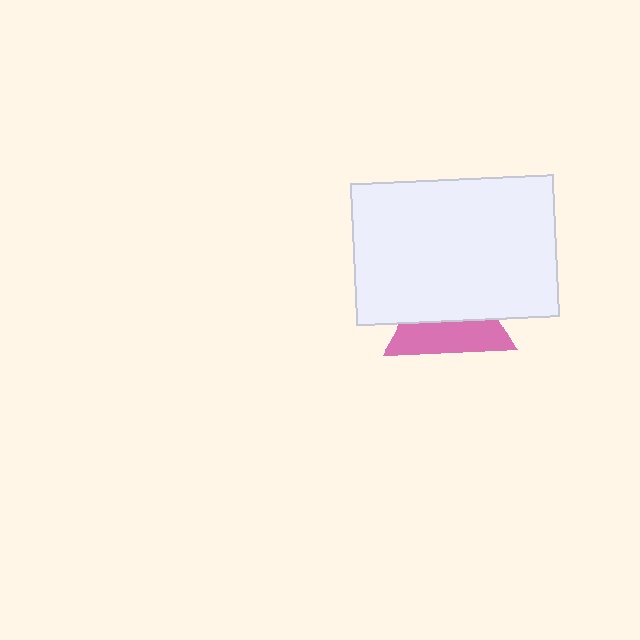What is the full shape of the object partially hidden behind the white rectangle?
The partially hidden object is a pink triangle.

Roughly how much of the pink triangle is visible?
About half of it is visible (roughly 47%).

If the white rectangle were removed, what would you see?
You would see the complete pink triangle.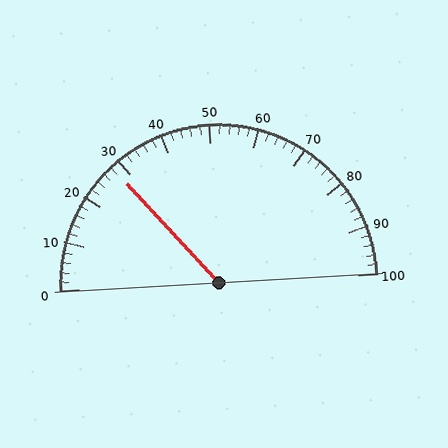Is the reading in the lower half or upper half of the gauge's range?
The reading is in the lower half of the range (0 to 100).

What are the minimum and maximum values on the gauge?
The gauge ranges from 0 to 100.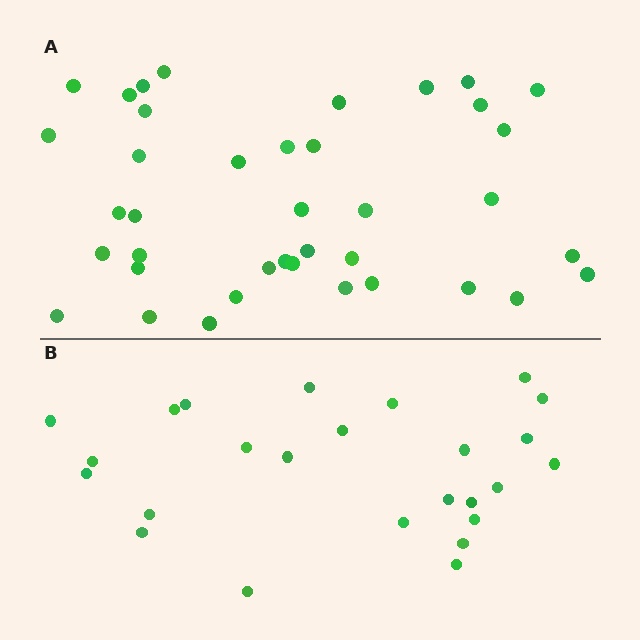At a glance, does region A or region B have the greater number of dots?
Region A (the top region) has more dots.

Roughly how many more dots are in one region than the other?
Region A has approximately 15 more dots than region B.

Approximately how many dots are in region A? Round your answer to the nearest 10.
About 40 dots. (The exact count is 39, which rounds to 40.)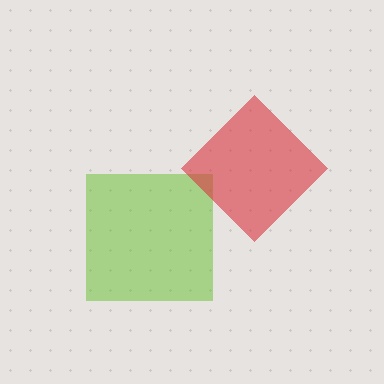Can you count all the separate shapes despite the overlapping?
Yes, there are 2 separate shapes.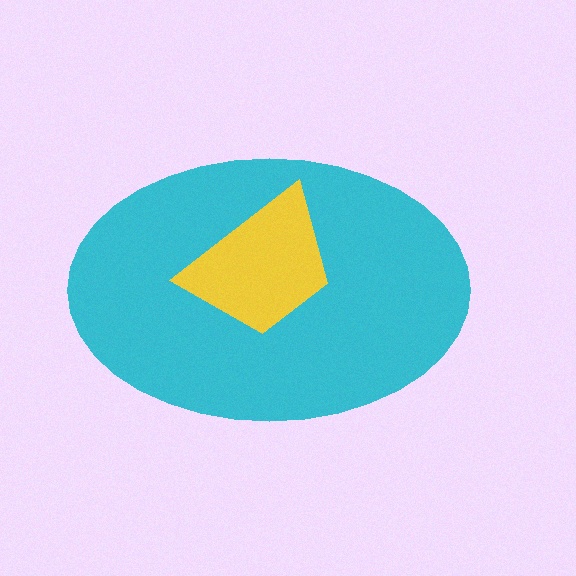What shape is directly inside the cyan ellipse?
The yellow trapezoid.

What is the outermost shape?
The cyan ellipse.